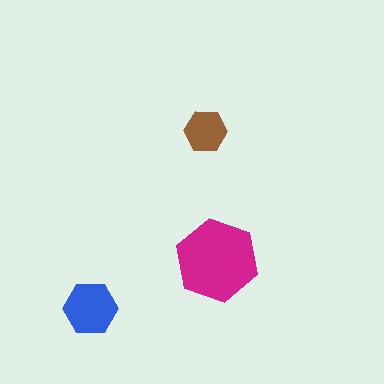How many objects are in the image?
There are 3 objects in the image.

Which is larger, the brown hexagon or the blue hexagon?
The blue one.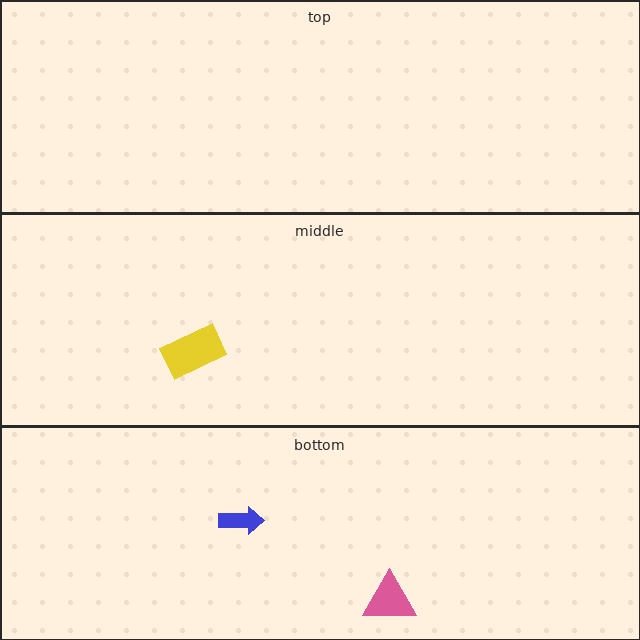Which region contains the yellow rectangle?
The middle region.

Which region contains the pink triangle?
The bottom region.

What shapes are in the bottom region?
The pink triangle, the blue arrow.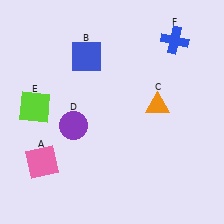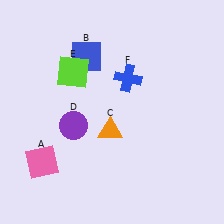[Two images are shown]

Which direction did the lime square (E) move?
The lime square (E) moved right.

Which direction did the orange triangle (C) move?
The orange triangle (C) moved left.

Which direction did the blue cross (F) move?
The blue cross (F) moved left.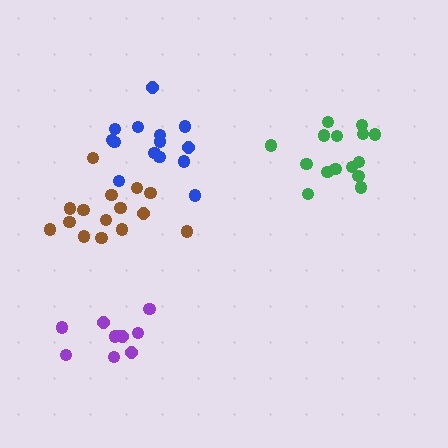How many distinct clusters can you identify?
There are 4 distinct clusters.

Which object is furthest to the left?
The brown cluster is leftmost.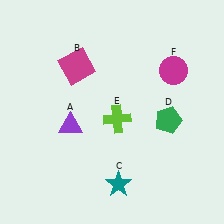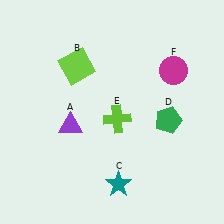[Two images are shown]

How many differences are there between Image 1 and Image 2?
There is 1 difference between the two images.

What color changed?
The square (B) changed from magenta in Image 1 to lime in Image 2.